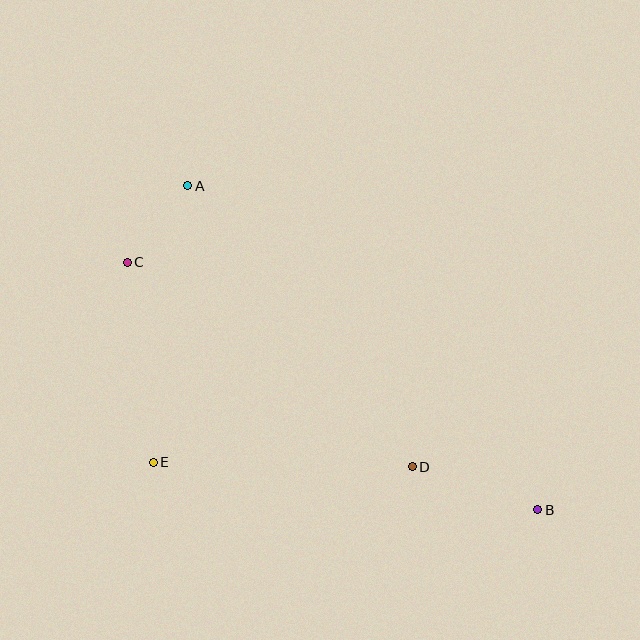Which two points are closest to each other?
Points A and C are closest to each other.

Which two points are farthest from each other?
Points B and C are farthest from each other.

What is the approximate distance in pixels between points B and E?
The distance between B and E is approximately 387 pixels.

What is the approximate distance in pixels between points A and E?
The distance between A and E is approximately 278 pixels.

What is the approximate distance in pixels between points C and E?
The distance between C and E is approximately 201 pixels.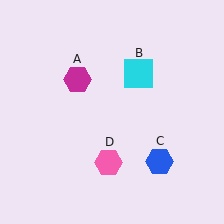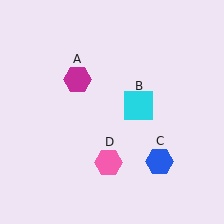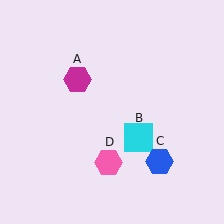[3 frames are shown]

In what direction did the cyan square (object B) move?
The cyan square (object B) moved down.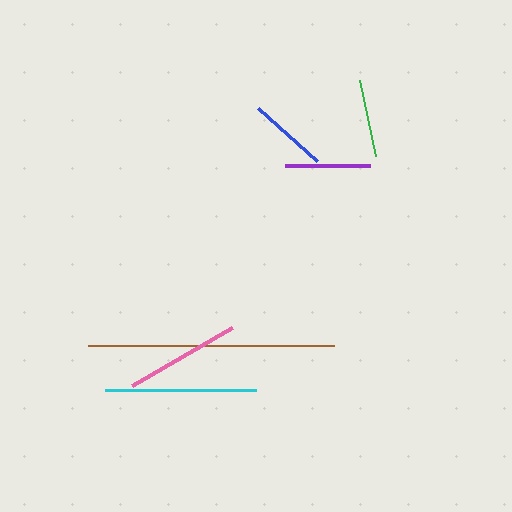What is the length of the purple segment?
The purple segment is approximately 85 pixels long.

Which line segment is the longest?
The brown line is the longest at approximately 245 pixels.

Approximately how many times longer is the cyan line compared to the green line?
The cyan line is approximately 2.0 times the length of the green line.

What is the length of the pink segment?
The pink segment is approximately 116 pixels long.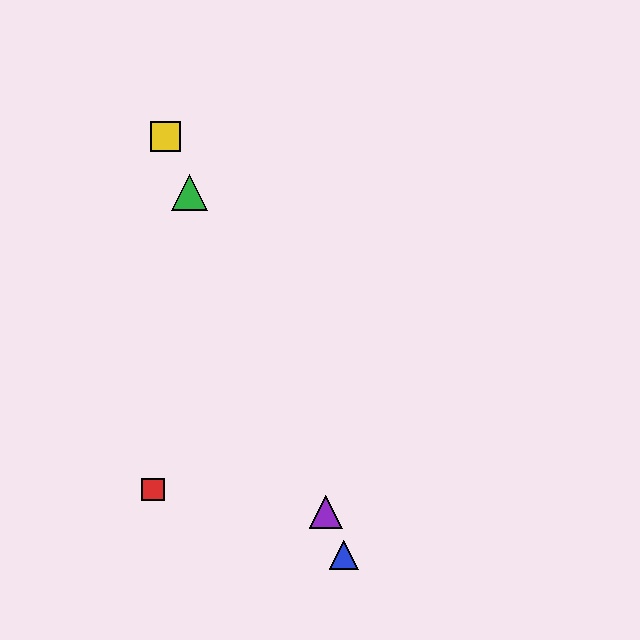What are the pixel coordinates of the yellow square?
The yellow square is at (165, 136).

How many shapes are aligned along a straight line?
4 shapes (the blue triangle, the green triangle, the yellow square, the purple triangle) are aligned along a straight line.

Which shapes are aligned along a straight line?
The blue triangle, the green triangle, the yellow square, the purple triangle are aligned along a straight line.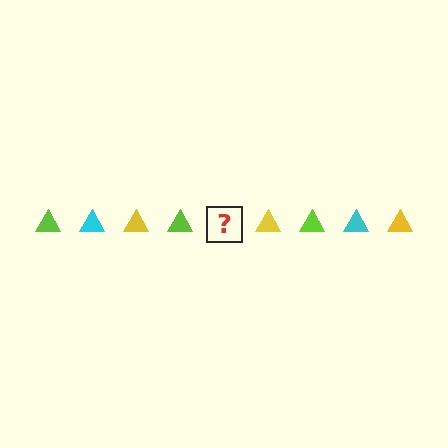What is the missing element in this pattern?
The missing element is a cyan triangle.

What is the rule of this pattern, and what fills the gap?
The rule is that the pattern cycles through lime, cyan, yellow triangles. The gap should be filled with a cyan triangle.